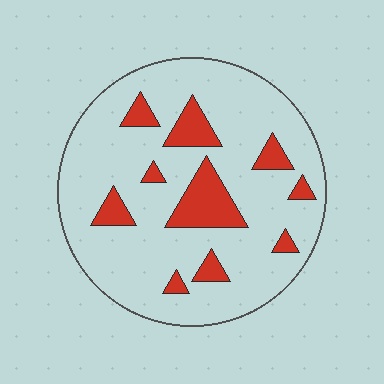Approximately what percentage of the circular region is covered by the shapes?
Approximately 15%.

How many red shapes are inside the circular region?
10.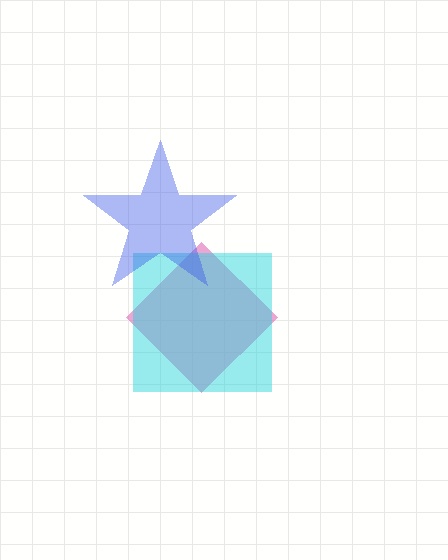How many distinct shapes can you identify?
There are 3 distinct shapes: a pink diamond, a cyan square, a blue star.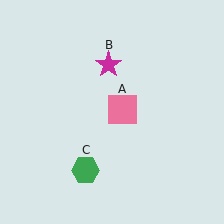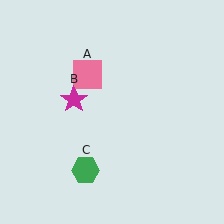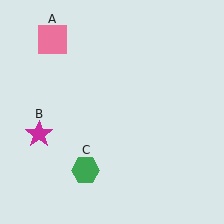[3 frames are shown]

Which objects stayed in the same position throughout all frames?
Green hexagon (object C) remained stationary.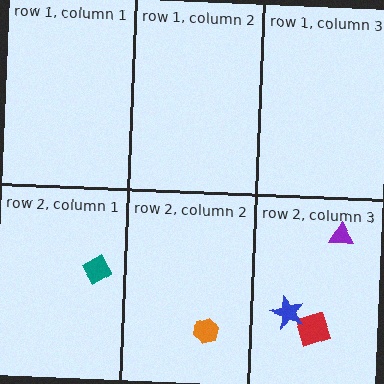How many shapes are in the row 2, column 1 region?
1.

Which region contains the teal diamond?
The row 2, column 1 region.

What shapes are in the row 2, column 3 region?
The red square, the purple triangle, the blue star.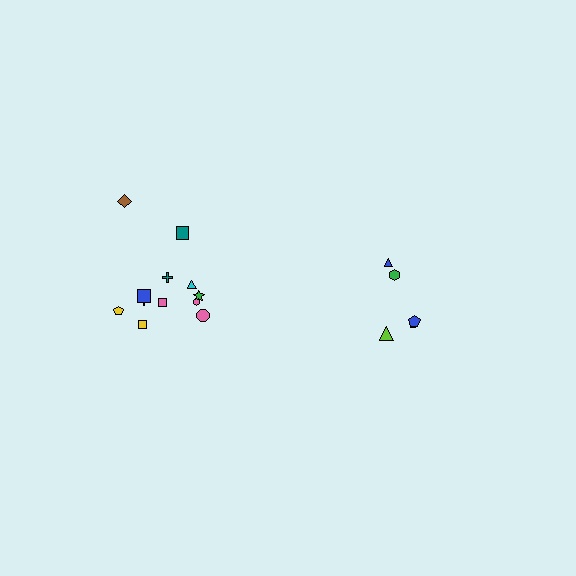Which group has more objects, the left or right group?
The left group.